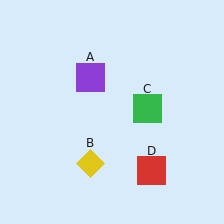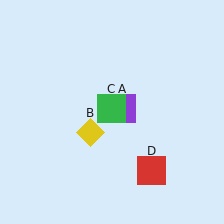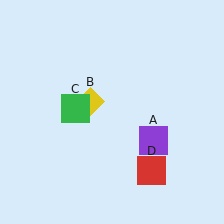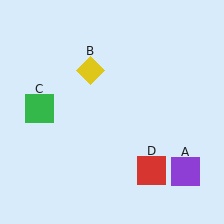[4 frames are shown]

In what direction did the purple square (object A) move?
The purple square (object A) moved down and to the right.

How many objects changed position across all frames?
3 objects changed position: purple square (object A), yellow diamond (object B), green square (object C).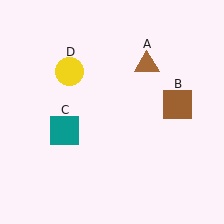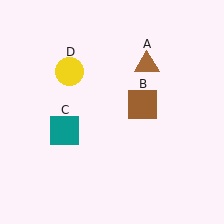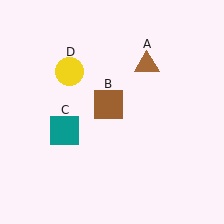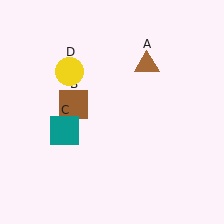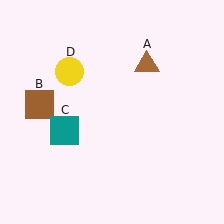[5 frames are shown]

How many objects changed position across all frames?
1 object changed position: brown square (object B).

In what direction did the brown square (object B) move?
The brown square (object B) moved left.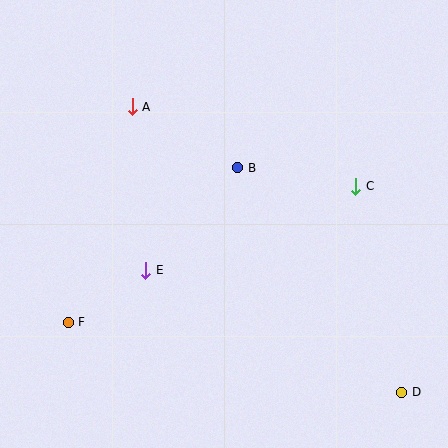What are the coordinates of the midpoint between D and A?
The midpoint between D and A is at (267, 250).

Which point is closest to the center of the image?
Point B at (238, 168) is closest to the center.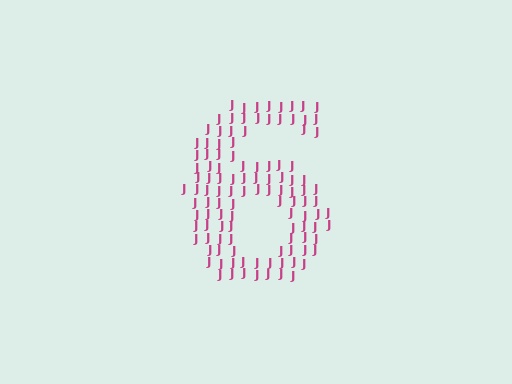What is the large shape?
The large shape is the digit 6.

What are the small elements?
The small elements are letter J's.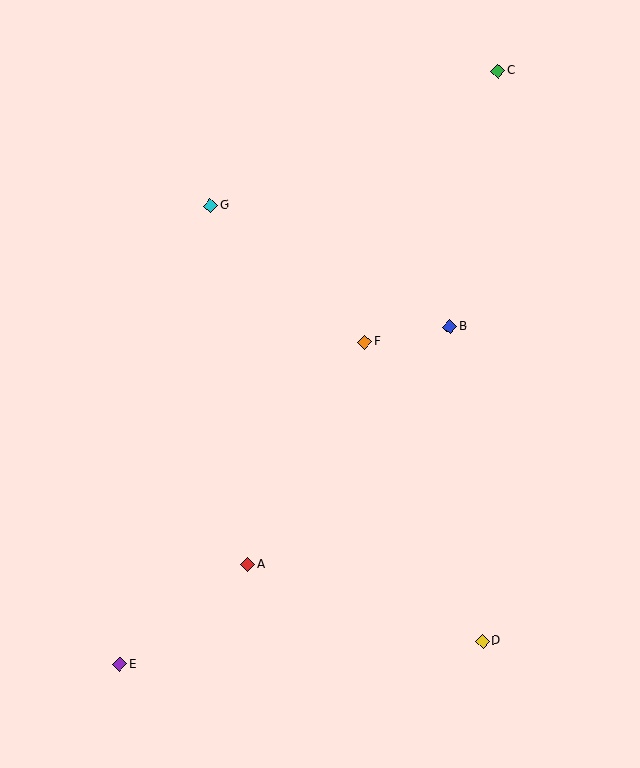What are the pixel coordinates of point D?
Point D is at (482, 641).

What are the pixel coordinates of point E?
Point E is at (120, 664).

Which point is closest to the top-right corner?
Point C is closest to the top-right corner.